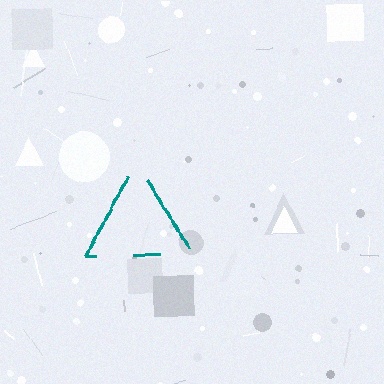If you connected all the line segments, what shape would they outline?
They would outline a triangle.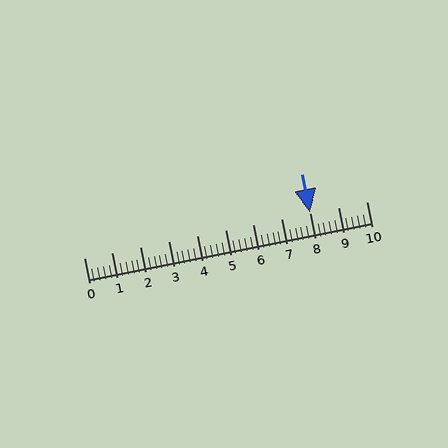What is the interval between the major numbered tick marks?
The major tick marks are spaced 1 units apart.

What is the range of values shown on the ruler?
The ruler shows values from 0 to 10.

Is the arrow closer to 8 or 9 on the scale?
The arrow is closer to 8.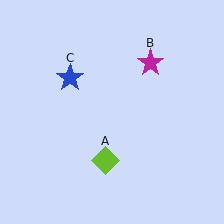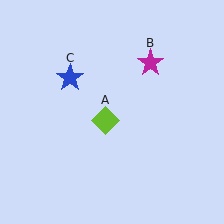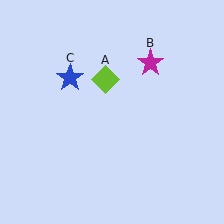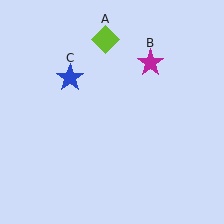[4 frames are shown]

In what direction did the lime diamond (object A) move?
The lime diamond (object A) moved up.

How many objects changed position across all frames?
1 object changed position: lime diamond (object A).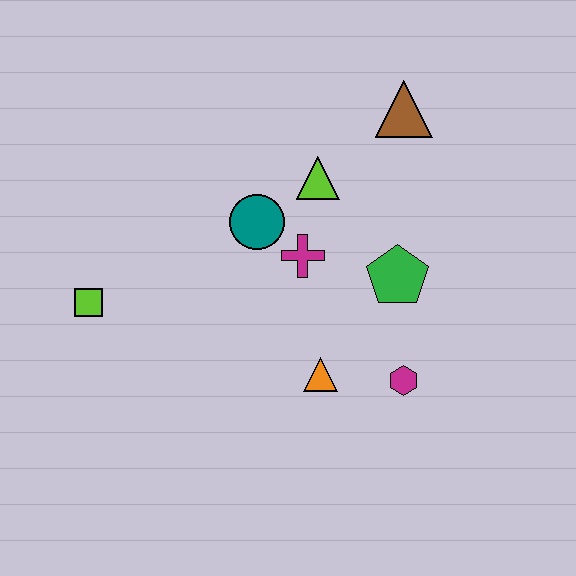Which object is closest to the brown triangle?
The lime triangle is closest to the brown triangle.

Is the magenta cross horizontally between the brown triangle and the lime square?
Yes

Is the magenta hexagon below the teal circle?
Yes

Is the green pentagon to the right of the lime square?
Yes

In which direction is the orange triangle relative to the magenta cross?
The orange triangle is below the magenta cross.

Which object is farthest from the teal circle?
The magenta hexagon is farthest from the teal circle.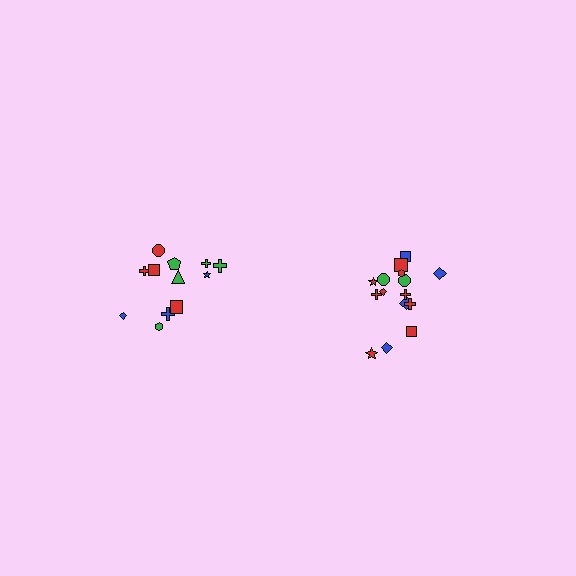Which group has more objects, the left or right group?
The right group.